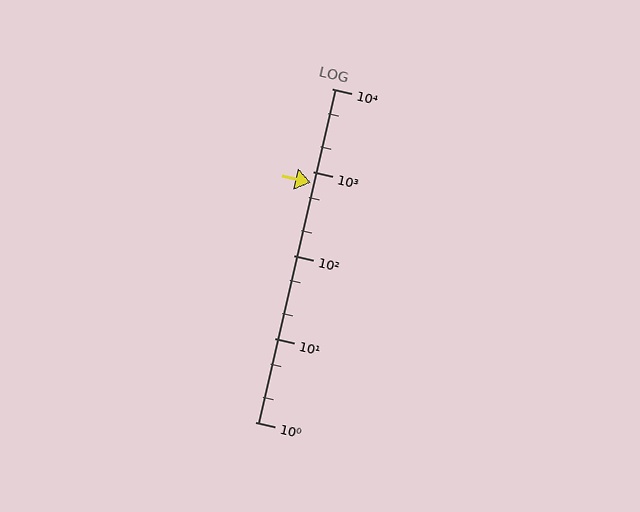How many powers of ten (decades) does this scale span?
The scale spans 4 decades, from 1 to 10000.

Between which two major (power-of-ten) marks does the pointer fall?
The pointer is between 100 and 1000.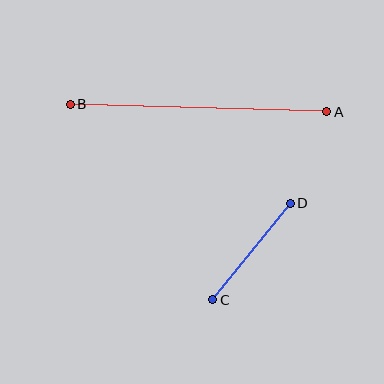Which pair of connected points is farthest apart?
Points A and B are farthest apart.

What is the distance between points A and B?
The distance is approximately 256 pixels.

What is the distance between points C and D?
The distance is approximately 124 pixels.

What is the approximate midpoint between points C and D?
The midpoint is at approximately (252, 251) pixels.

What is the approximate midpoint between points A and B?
The midpoint is at approximately (198, 108) pixels.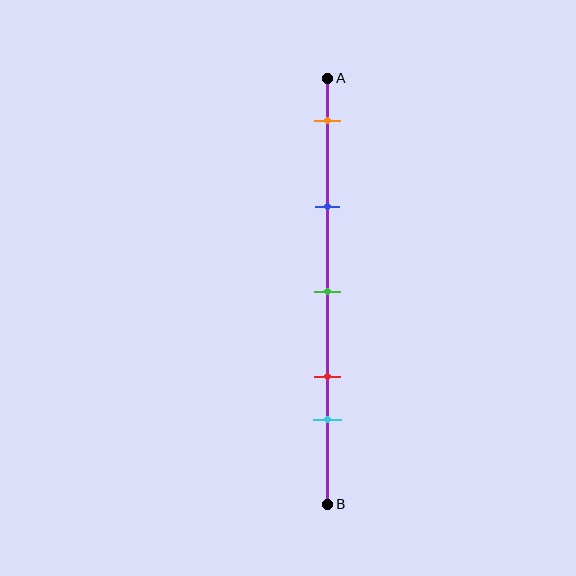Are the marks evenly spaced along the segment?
No, the marks are not evenly spaced.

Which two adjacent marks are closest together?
The red and cyan marks are the closest adjacent pair.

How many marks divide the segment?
There are 5 marks dividing the segment.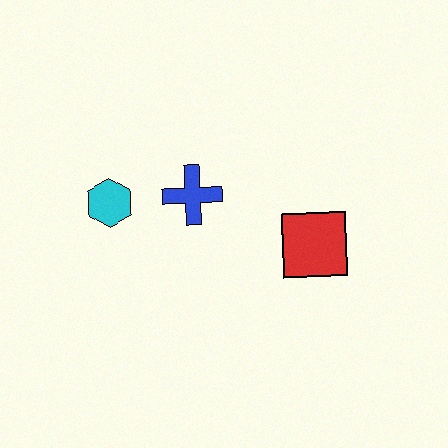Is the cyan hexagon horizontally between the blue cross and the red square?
No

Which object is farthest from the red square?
The cyan hexagon is farthest from the red square.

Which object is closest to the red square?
The blue cross is closest to the red square.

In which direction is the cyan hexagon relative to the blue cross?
The cyan hexagon is to the left of the blue cross.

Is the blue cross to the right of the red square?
No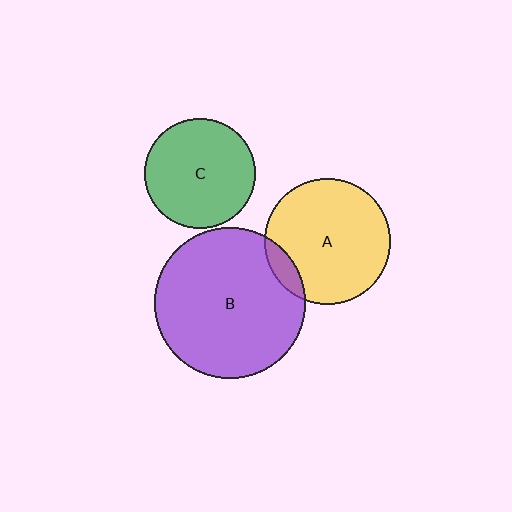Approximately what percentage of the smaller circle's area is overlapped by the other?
Approximately 10%.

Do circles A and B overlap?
Yes.